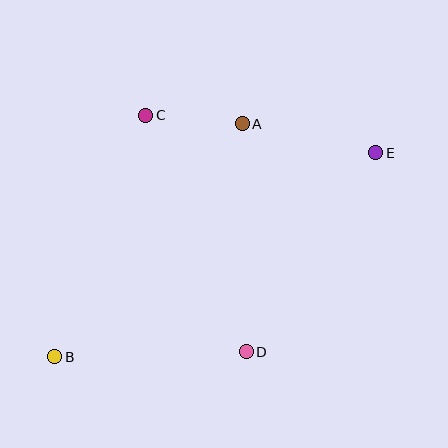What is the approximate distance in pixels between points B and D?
The distance between B and D is approximately 192 pixels.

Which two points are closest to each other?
Points A and C are closest to each other.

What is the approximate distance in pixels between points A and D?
The distance between A and D is approximately 228 pixels.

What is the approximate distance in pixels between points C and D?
The distance between C and D is approximately 257 pixels.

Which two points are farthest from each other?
Points B and E are farthest from each other.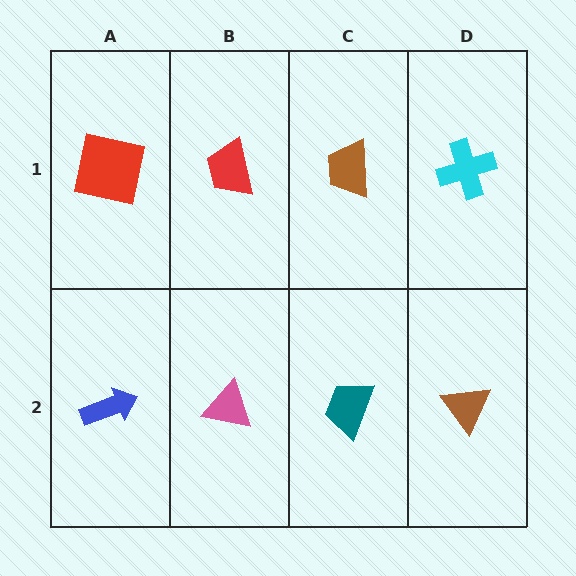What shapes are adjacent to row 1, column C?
A teal trapezoid (row 2, column C), a red trapezoid (row 1, column B), a cyan cross (row 1, column D).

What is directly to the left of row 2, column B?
A blue arrow.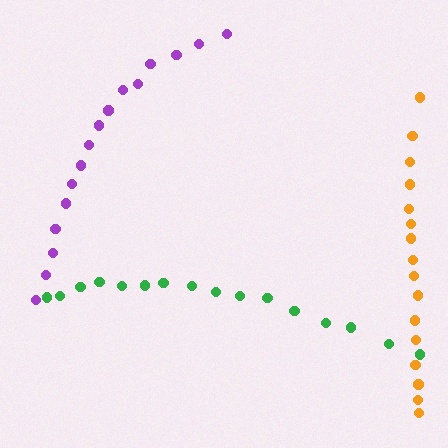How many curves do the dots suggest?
There are 3 distinct paths.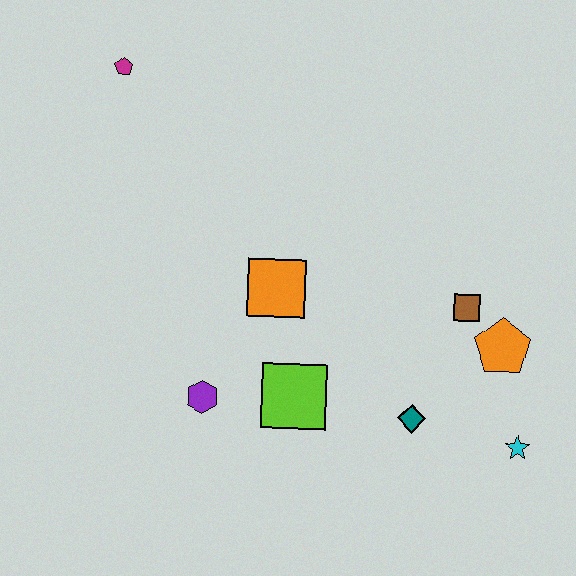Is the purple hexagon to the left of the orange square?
Yes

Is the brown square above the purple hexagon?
Yes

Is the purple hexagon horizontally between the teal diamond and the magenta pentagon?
Yes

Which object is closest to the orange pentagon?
The brown square is closest to the orange pentagon.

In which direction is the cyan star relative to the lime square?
The cyan star is to the right of the lime square.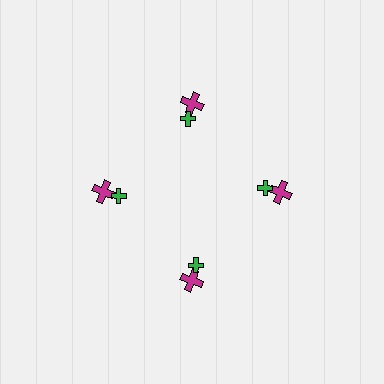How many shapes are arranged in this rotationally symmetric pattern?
There are 8 shapes, arranged in 4 groups of 2.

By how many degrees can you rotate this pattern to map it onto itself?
The pattern maps onto itself every 90 degrees of rotation.